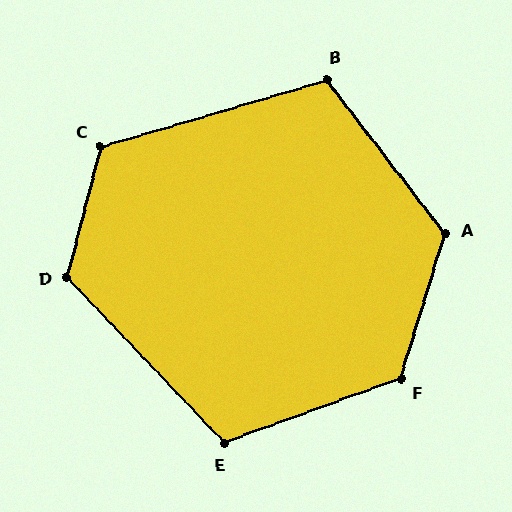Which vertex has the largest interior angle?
F, at approximately 127 degrees.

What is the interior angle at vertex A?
Approximately 126 degrees (obtuse).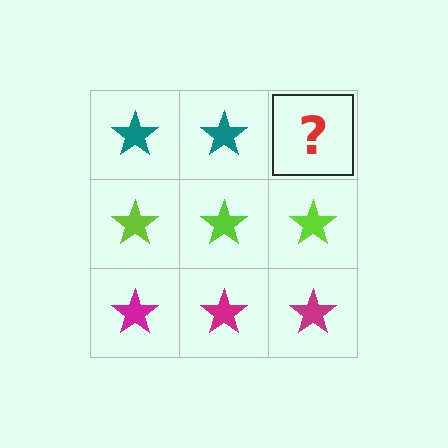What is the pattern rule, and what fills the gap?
The rule is that each row has a consistent color. The gap should be filled with a teal star.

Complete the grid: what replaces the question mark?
The question mark should be replaced with a teal star.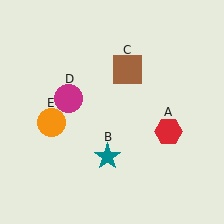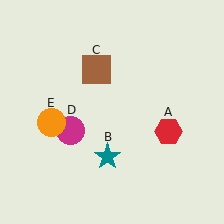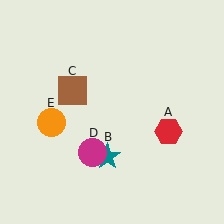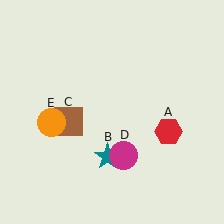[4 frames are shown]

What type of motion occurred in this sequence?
The brown square (object C), magenta circle (object D) rotated counterclockwise around the center of the scene.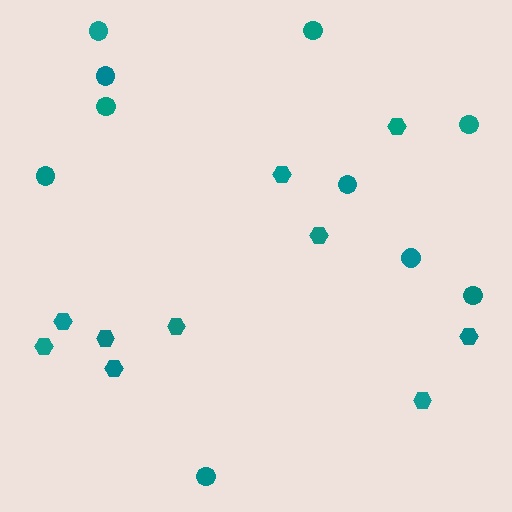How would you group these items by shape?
There are 2 groups: one group of hexagons (10) and one group of circles (10).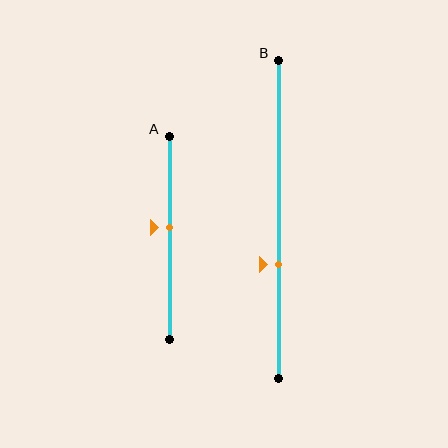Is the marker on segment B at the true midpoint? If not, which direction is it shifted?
No, the marker on segment B is shifted downward by about 14% of the segment length.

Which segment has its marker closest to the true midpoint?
Segment A has its marker closest to the true midpoint.